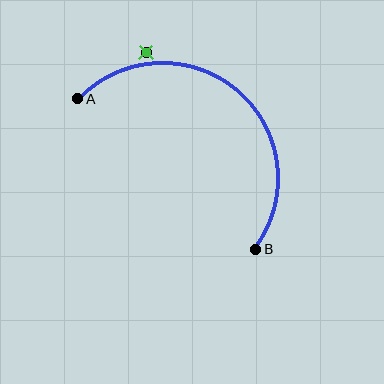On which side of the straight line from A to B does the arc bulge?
The arc bulges above and to the right of the straight line connecting A and B.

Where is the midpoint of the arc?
The arc midpoint is the point on the curve farthest from the straight line joining A and B. It sits above and to the right of that line.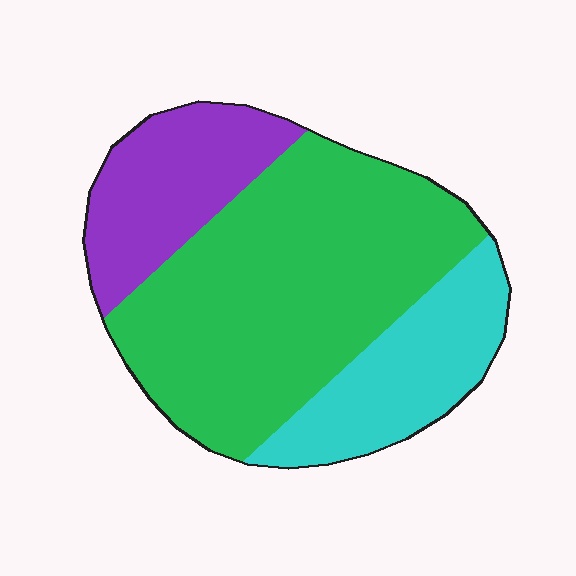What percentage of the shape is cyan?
Cyan covers around 20% of the shape.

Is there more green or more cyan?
Green.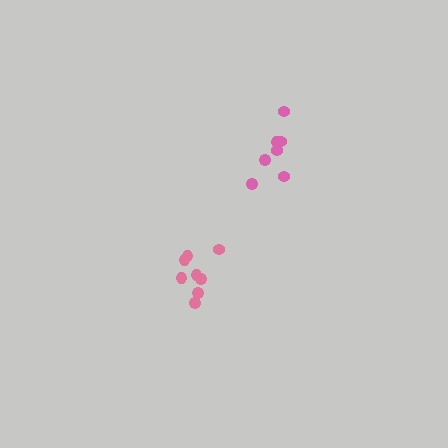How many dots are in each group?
Group 1: 8 dots, Group 2: 7 dots (15 total).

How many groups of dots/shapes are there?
There are 2 groups.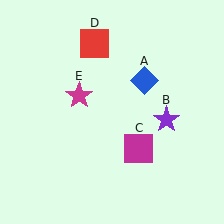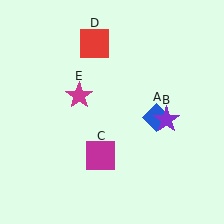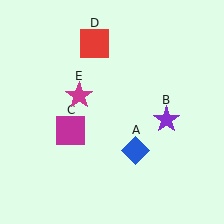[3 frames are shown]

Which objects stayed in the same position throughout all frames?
Purple star (object B) and red square (object D) and magenta star (object E) remained stationary.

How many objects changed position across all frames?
2 objects changed position: blue diamond (object A), magenta square (object C).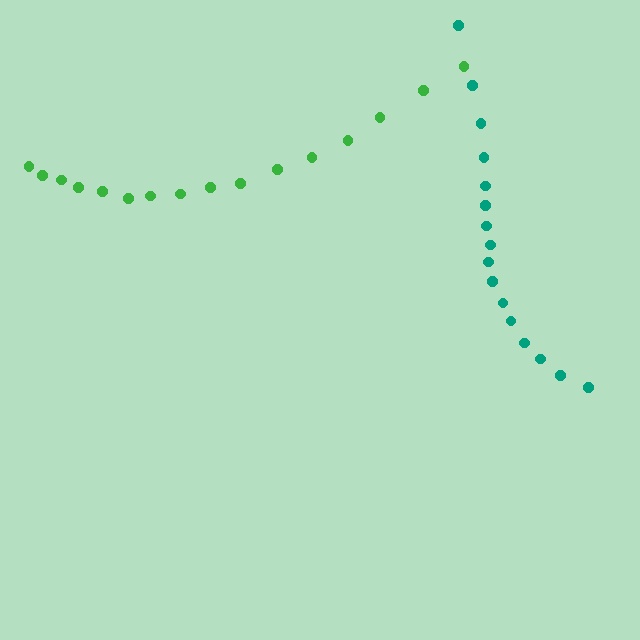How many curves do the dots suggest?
There are 2 distinct paths.